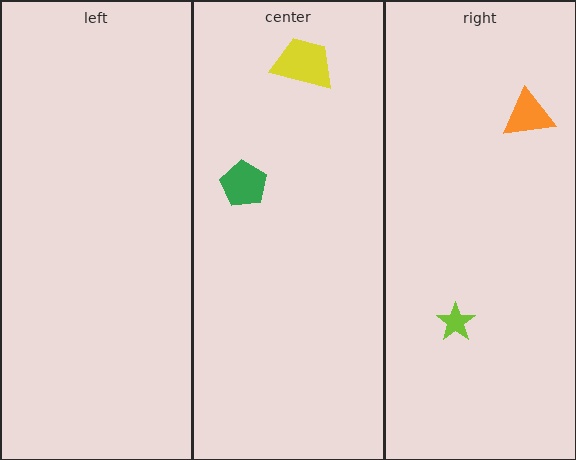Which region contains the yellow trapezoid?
The center region.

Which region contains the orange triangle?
The right region.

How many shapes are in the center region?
2.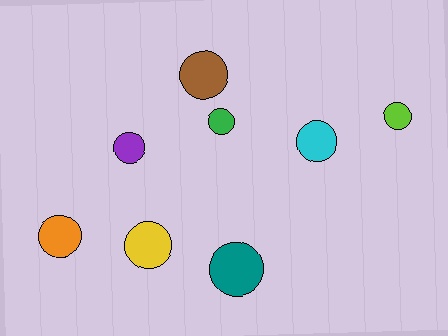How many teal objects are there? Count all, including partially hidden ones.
There is 1 teal object.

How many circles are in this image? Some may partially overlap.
There are 8 circles.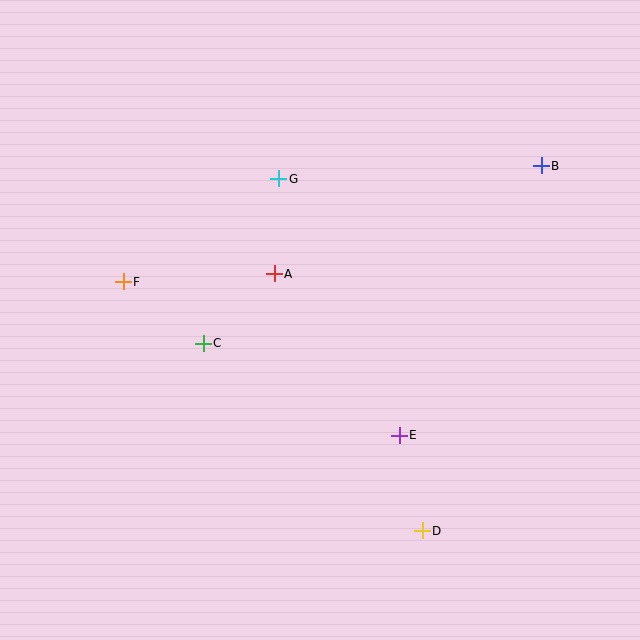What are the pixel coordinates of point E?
Point E is at (399, 435).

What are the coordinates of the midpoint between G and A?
The midpoint between G and A is at (277, 226).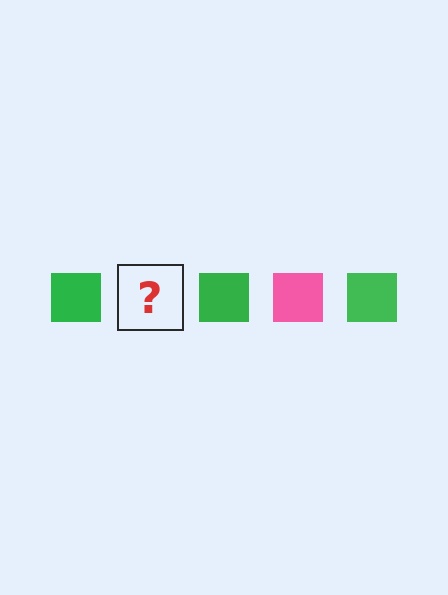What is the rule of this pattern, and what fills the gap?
The rule is that the pattern cycles through green, pink squares. The gap should be filled with a pink square.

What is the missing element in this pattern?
The missing element is a pink square.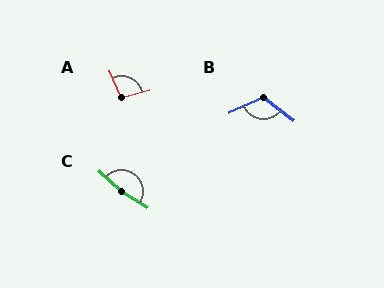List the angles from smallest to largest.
A (98°), B (117°), C (169°).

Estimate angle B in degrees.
Approximately 117 degrees.